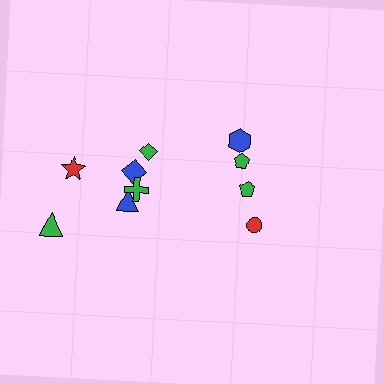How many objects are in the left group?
There are 6 objects.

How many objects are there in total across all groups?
There are 10 objects.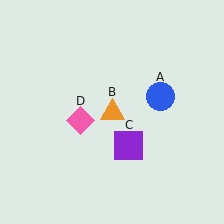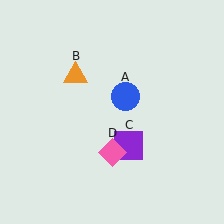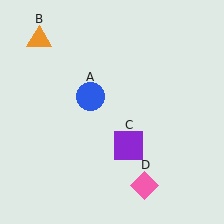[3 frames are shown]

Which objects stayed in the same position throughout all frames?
Purple square (object C) remained stationary.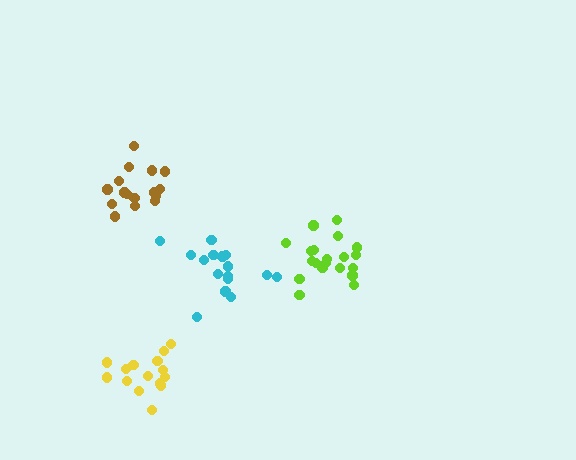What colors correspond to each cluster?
The clusters are colored: cyan, brown, lime, yellow.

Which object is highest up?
The brown cluster is topmost.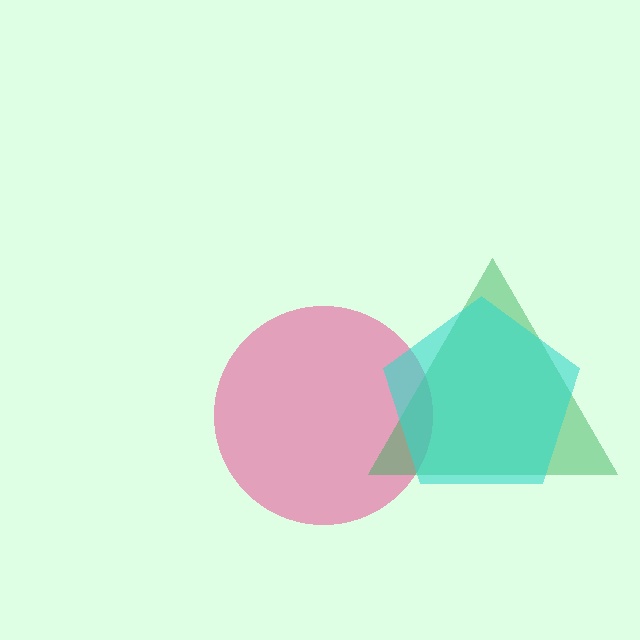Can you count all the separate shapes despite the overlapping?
Yes, there are 3 separate shapes.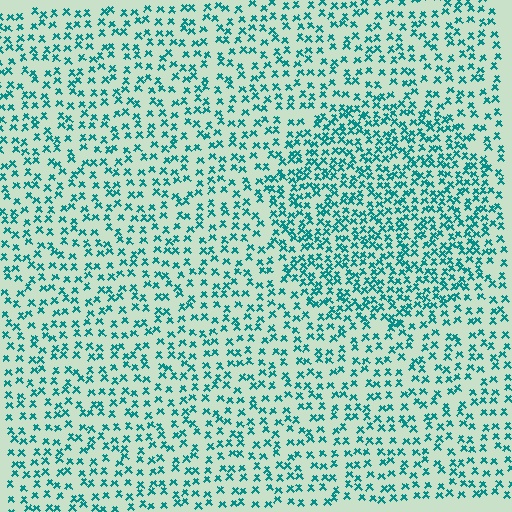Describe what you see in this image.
The image contains small teal elements arranged at two different densities. A circle-shaped region is visible where the elements are more densely packed than the surrounding area.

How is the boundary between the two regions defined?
The boundary is defined by a change in element density (approximately 1.7x ratio). All elements are the same color, size, and shape.